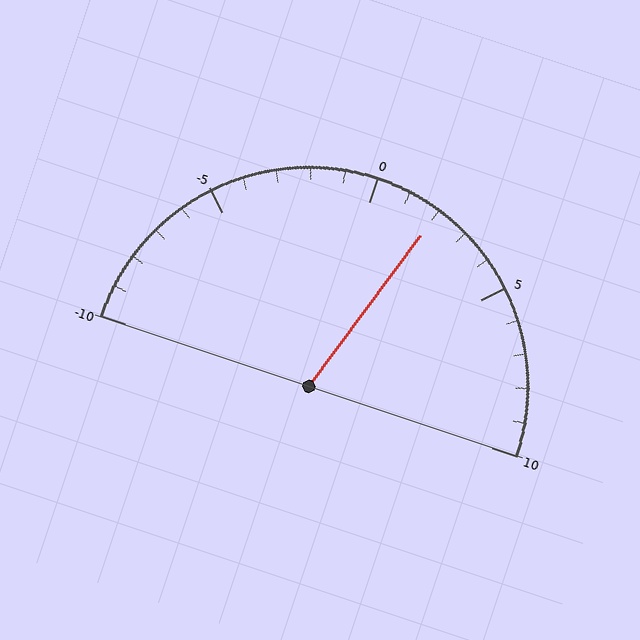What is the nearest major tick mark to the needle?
The nearest major tick mark is 0.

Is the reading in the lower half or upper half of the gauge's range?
The reading is in the upper half of the range (-10 to 10).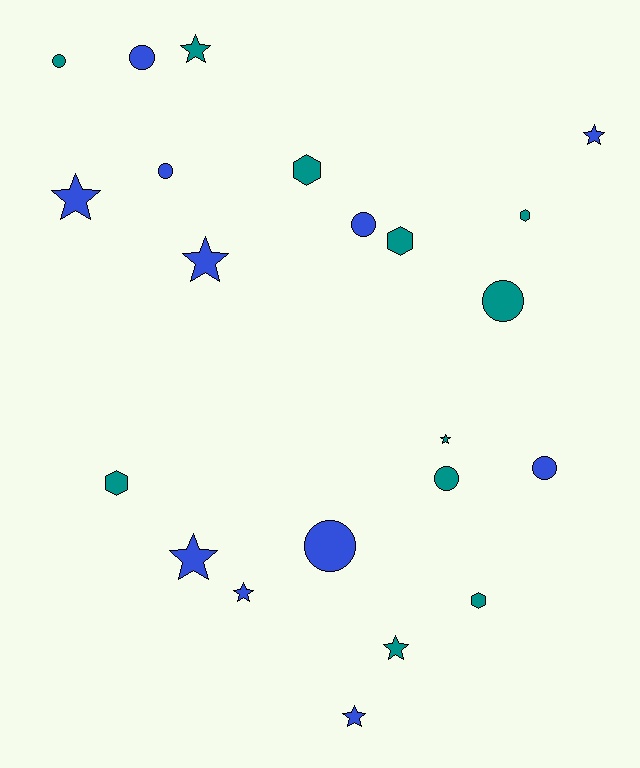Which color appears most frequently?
Blue, with 11 objects.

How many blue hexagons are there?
There are no blue hexagons.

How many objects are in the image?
There are 22 objects.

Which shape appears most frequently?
Star, with 9 objects.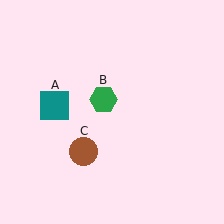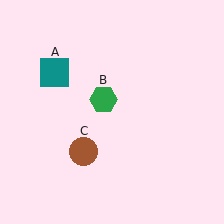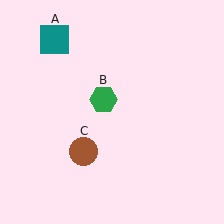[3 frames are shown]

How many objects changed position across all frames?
1 object changed position: teal square (object A).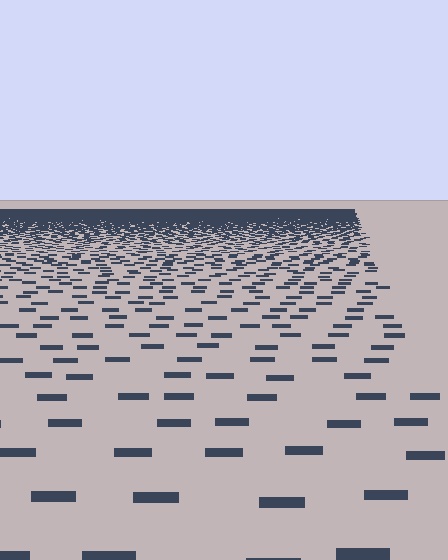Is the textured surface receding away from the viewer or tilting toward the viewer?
The surface is receding away from the viewer. Texture elements get smaller and denser toward the top.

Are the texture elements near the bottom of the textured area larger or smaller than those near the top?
Larger. Near the bottom, elements are closer to the viewer and appear at a bigger on-screen size.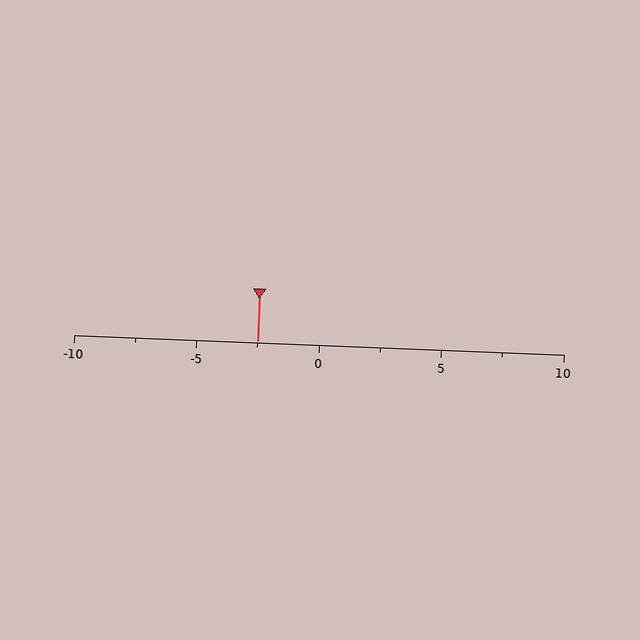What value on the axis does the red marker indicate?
The marker indicates approximately -2.5.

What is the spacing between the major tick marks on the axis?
The major ticks are spaced 5 apart.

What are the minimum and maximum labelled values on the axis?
The axis runs from -10 to 10.